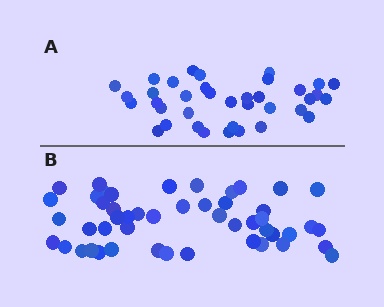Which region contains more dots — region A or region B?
Region B (the bottom region) has more dots.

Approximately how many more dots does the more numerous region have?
Region B has roughly 12 or so more dots than region A.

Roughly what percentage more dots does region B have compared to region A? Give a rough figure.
About 30% more.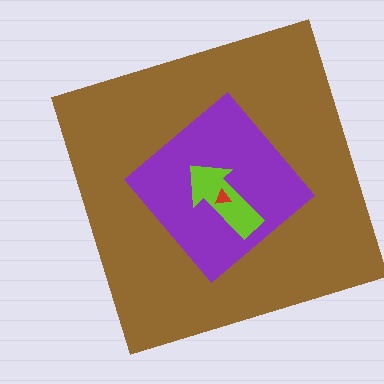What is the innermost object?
The red triangle.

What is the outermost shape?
The brown square.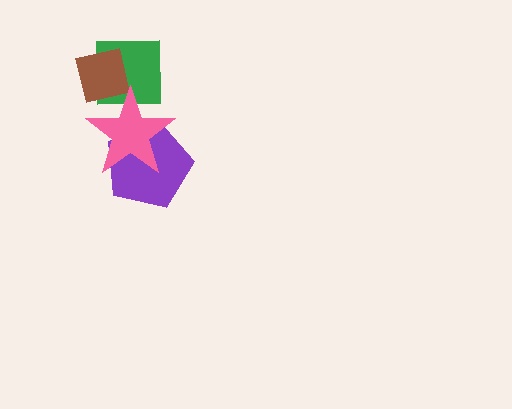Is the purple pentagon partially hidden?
Yes, it is partially covered by another shape.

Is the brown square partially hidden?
Yes, it is partially covered by another shape.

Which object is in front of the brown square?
The pink star is in front of the brown square.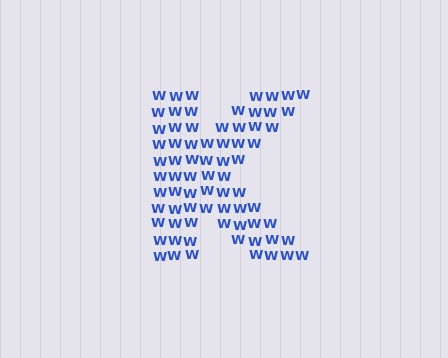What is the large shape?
The large shape is the letter K.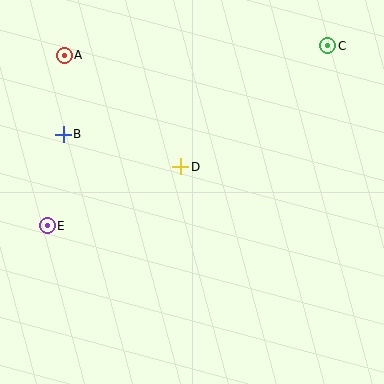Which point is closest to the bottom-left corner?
Point E is closest to the bottom-left corner.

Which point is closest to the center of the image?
Point D at (181, 167) is closest to the center.